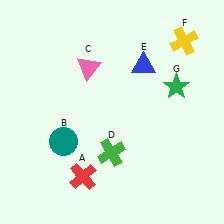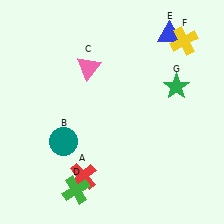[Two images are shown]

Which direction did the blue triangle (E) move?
The blue triangle (E) moved up.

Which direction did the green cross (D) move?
The green cross (D) moved down.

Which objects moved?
The objects that moved are: the green cross (D), the blue triangle (E).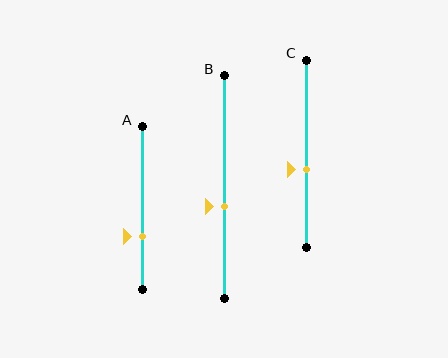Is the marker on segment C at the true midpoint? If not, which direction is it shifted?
No, the marker on segment C is shifted downward by about 8% of the segment length.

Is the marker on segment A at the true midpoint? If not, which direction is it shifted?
No, the marker on segment A is shifted downward by about 17% of the segment length.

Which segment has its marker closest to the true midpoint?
Segment C has its marker closest to the true midpoint.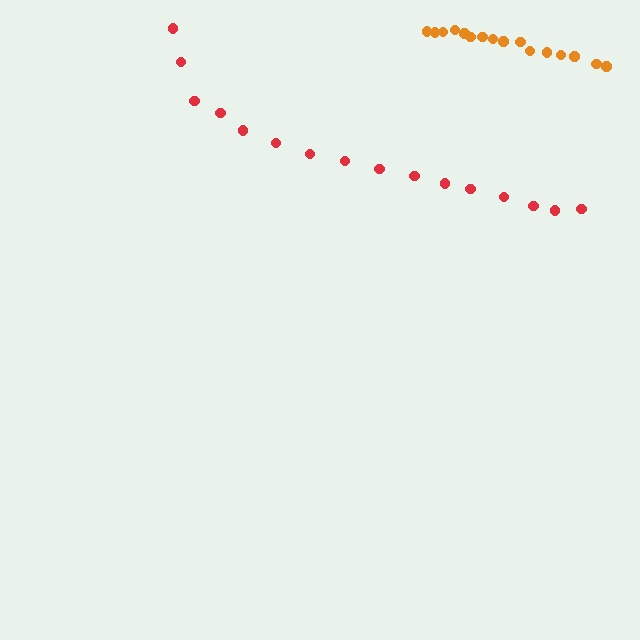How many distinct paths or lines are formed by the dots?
There are 2 distinct paths.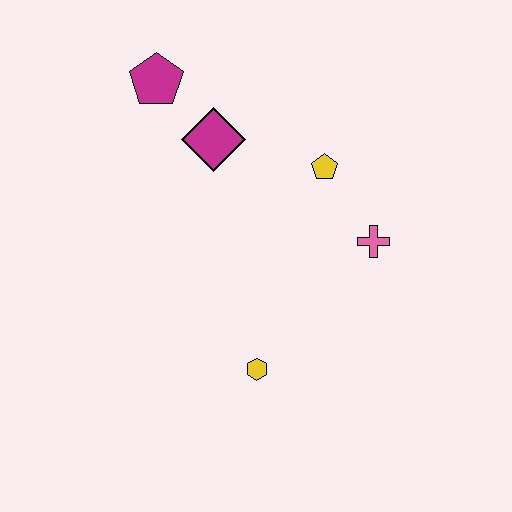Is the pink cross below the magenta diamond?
Yes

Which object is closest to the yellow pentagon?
The pink cross is closest to the yellow pentagon.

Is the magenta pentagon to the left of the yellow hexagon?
Yes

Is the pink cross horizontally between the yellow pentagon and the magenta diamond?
No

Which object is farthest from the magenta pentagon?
The yellow hexagon is farthest from the magenta pentagon.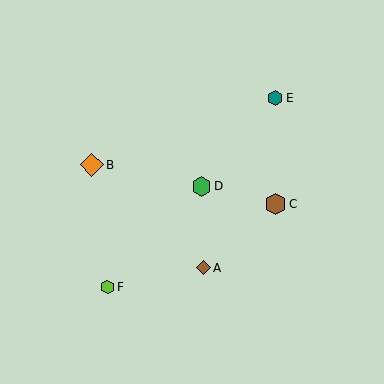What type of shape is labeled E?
Shape E is a teal hexagon.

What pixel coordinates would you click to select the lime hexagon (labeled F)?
Click at (108, 287) to select the lime hexagon F.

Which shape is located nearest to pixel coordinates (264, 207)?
The brown hexagon (labeled C) at (276, 204) is nearest to that location.